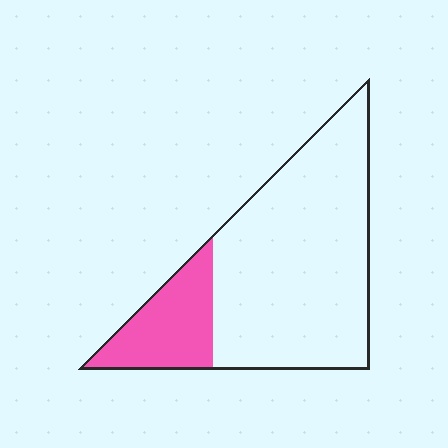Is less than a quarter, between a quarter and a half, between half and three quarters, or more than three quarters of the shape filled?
Less than a quarter.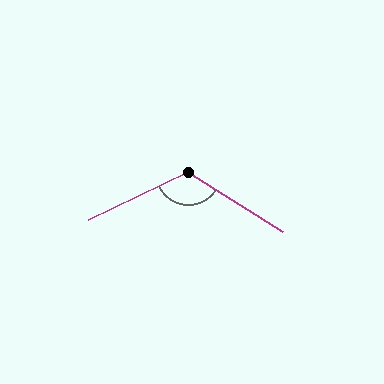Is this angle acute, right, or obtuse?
It is obtuse.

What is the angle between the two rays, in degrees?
Approximately 122 degrees.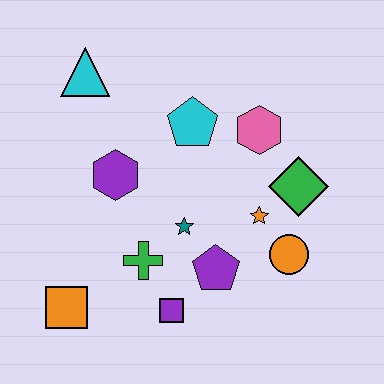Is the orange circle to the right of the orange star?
Yes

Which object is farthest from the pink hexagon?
The orange square is farthest from the pink hexagon.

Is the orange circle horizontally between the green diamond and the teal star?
Yes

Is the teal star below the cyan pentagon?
Yes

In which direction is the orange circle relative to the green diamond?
The orange circle is below the green diamond.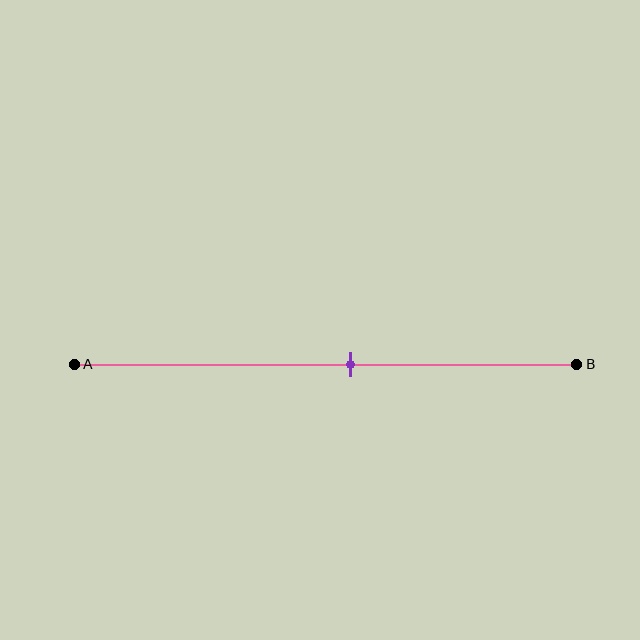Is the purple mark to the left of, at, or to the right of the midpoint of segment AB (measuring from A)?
The purple mark is to the right of the midpoint of segment AB.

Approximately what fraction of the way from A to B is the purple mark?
The purple mark is approximately 55% of the way from A to B.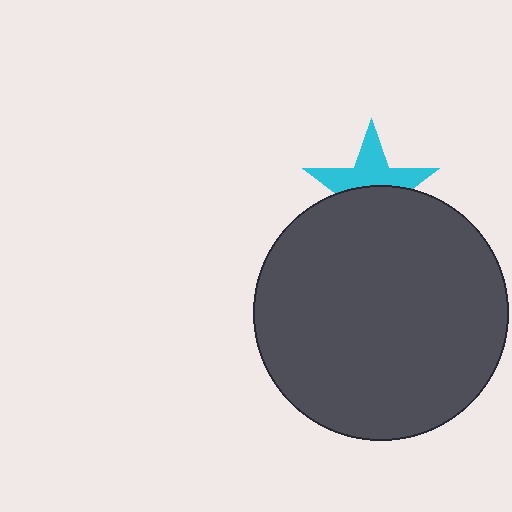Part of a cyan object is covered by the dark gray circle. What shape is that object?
It is a star.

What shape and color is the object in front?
The object in front is a dark gray circle.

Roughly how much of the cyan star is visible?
About half of it is visible (roughly 50%).